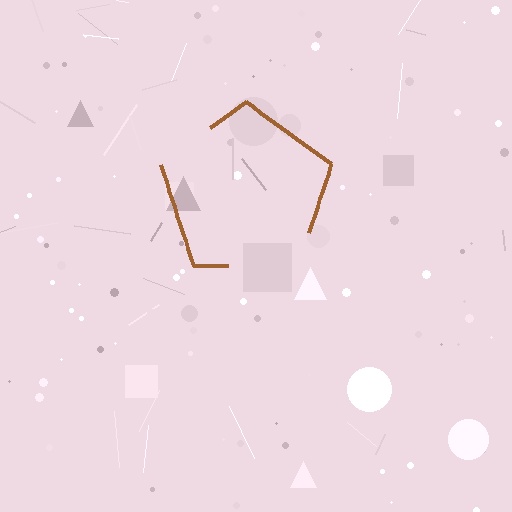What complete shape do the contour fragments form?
The contour fragments form a pentagon.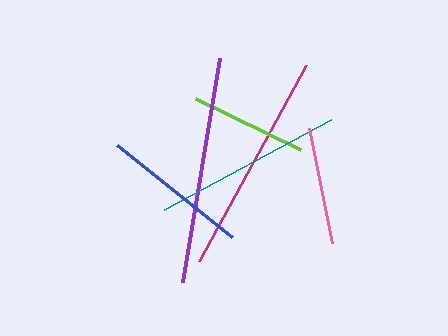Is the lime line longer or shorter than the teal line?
The teal line is longer than the lime line.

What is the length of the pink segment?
The pink segment is approximately 118 pixels long.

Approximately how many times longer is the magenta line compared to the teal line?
The magenta line is approximately 1.2 times the length of the teal line.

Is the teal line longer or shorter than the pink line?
The teal line is longer than the pink line.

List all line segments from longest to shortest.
From longest to shortest: purple, magenta, teal, blue, pink, lime.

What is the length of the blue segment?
The blue segment is approximately 147 pixels long.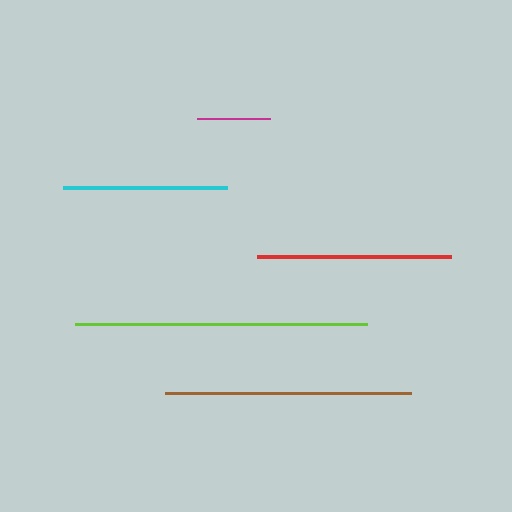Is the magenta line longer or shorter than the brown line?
The brown line is longer than the magenta line.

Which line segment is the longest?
The lime line is the longest at approximately 292 pixels.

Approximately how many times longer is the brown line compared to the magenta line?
The brown line is approximately 3.4 times the length of the magenta line.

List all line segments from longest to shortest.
From longest to shortest: lime, brown, red, cyan, magenta.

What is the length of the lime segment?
The lime segment is approximately 292 pixels long.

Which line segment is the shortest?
The magenta line is the shortest at approximately 73 pixels.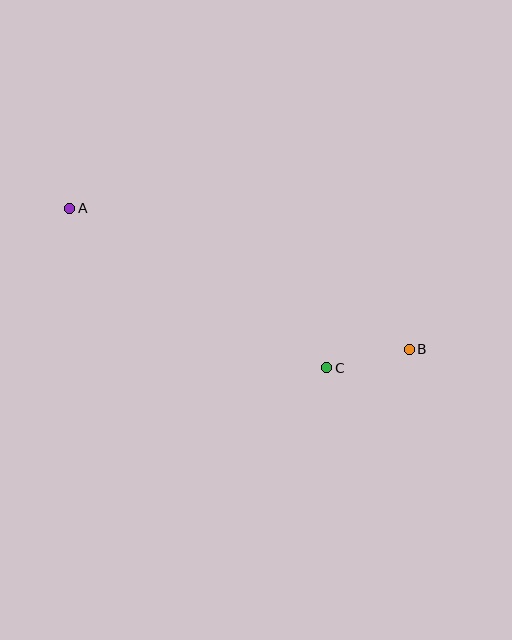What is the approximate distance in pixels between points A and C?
The distance between A and C is approximately 302 pixels.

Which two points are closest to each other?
Points B and C are closest to each other.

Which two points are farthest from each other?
Points A and B are farthest from each other.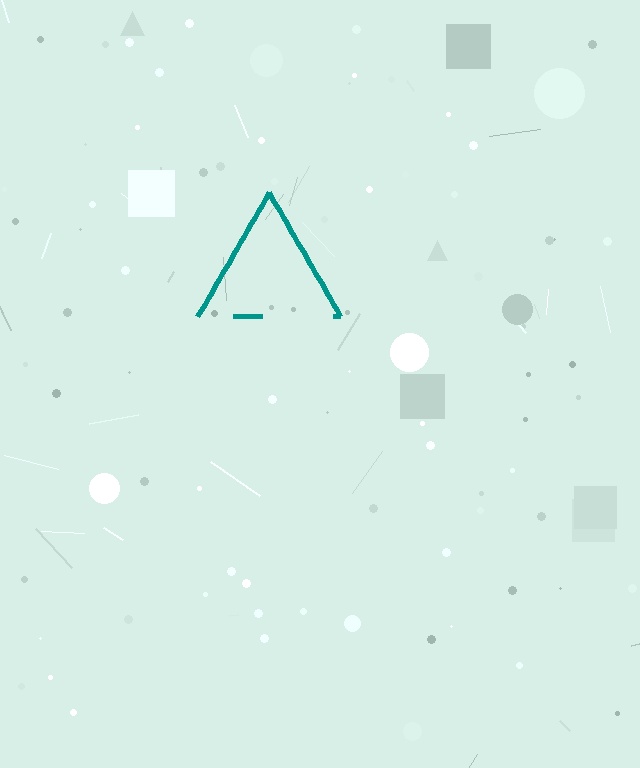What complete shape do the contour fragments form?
The contour fragments form a triangle.